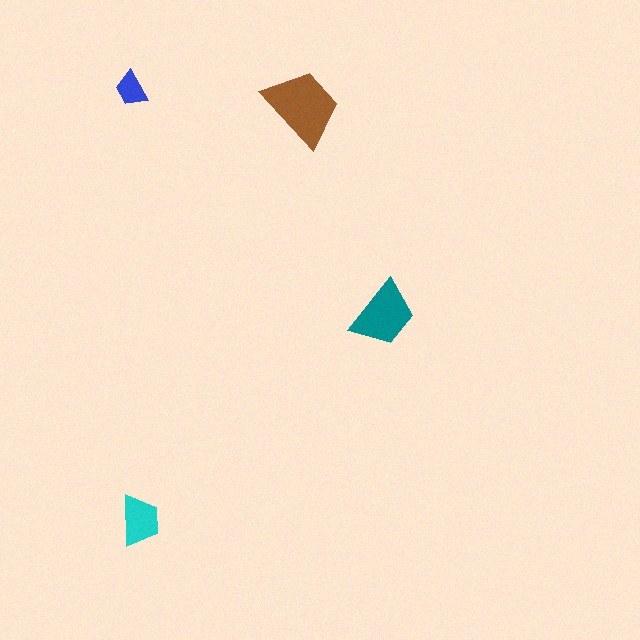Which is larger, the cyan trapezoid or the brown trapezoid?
The brown one.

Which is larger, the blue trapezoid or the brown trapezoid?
The brown one.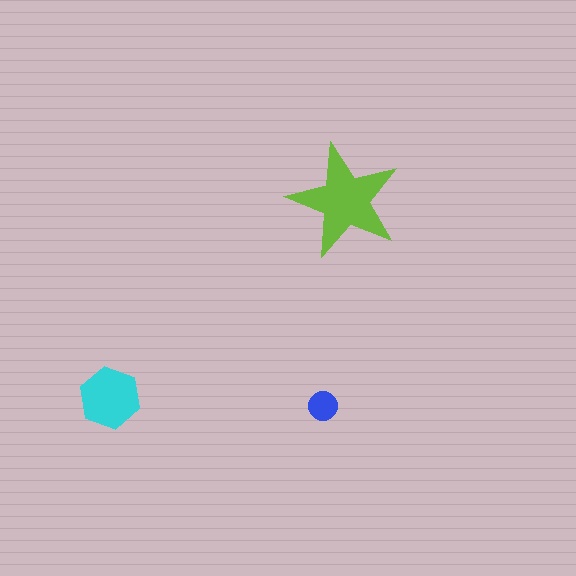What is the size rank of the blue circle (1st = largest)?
3rd.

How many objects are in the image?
There are 3 objects in the image.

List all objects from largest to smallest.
The lime star, the cyan hexagon, the blue circle.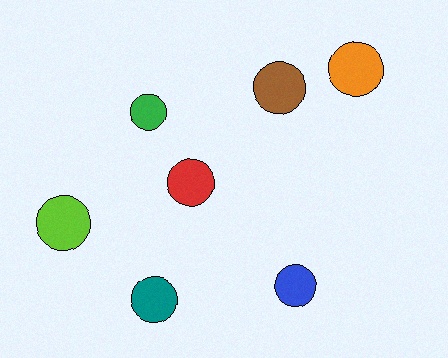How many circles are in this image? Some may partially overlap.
There are 7 circles.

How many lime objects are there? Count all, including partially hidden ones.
There is 1 lime object.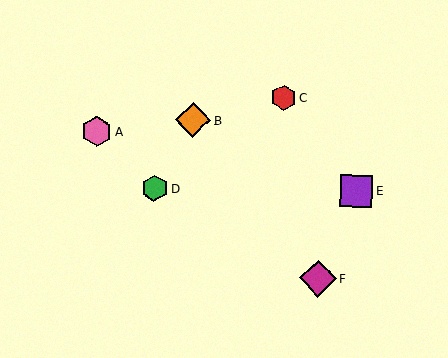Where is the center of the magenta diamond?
The center of the magenta diamond is at (318, 278).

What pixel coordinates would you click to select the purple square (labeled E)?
Click at (356, 191) to select the purple square E.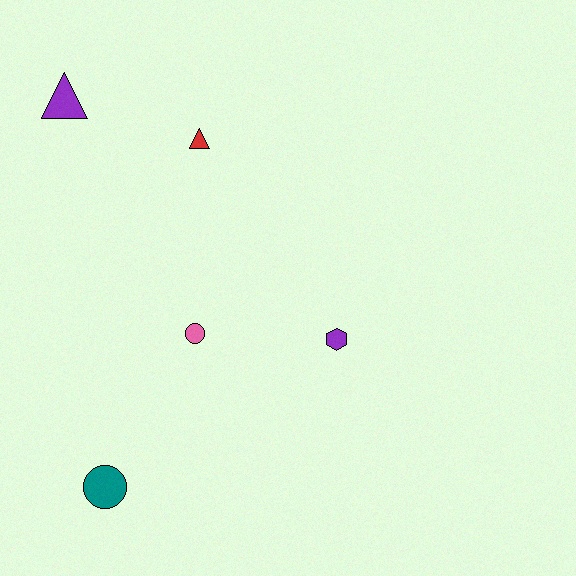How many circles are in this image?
There are 2 circles.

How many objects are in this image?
There are 5 objects.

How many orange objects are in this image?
There are no orange objects.